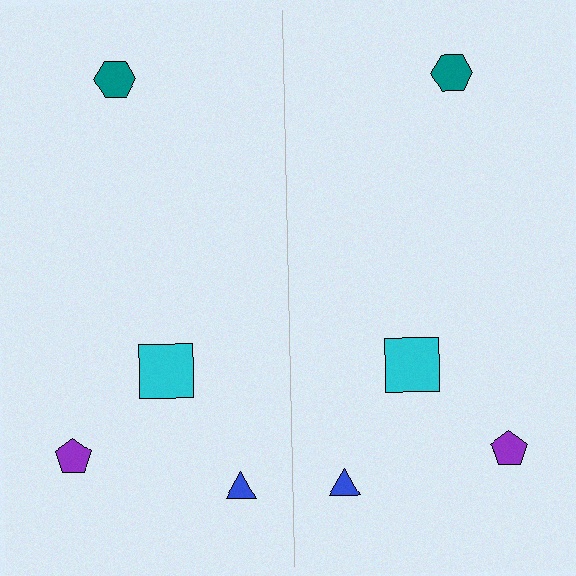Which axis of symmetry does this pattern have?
The pattern has a vertical axis of symmetry running through the center of the image.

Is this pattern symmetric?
Yes, this pattern has bilateral (reflection) symmetry.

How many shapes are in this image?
There are 8 shapes in this image.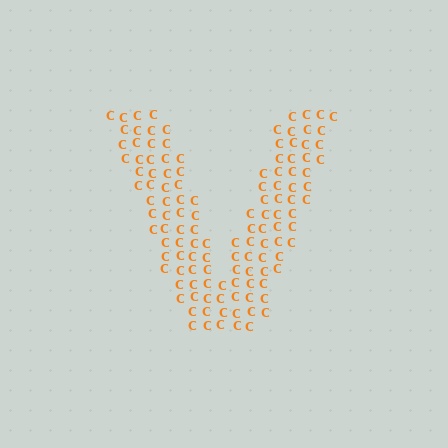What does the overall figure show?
The overall figure shows the letter V.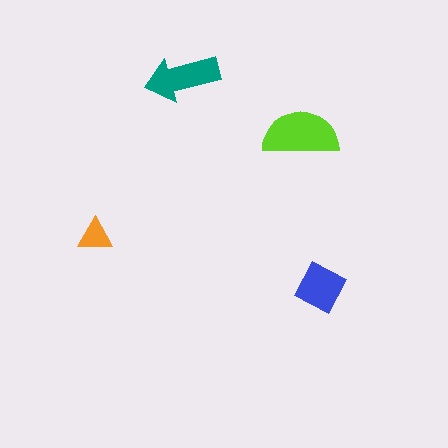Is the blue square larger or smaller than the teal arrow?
Smaller.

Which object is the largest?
The lime semicircle.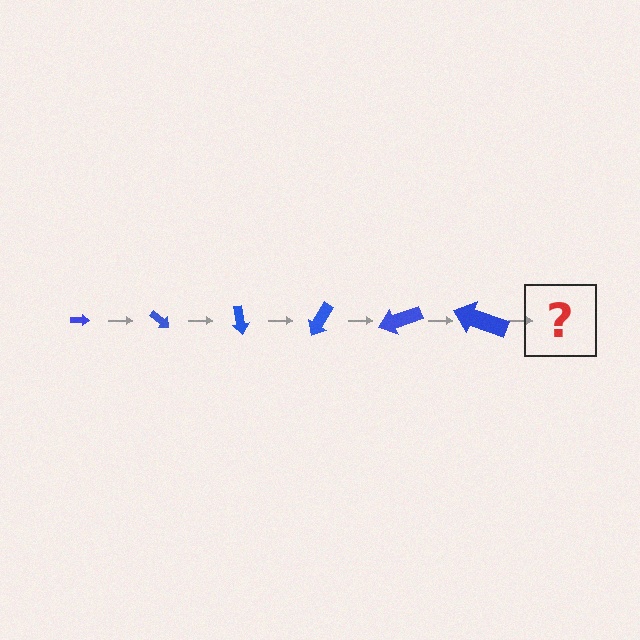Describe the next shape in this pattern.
It should be an arrow, larger than the previous one and rotated 240 degrees from the start.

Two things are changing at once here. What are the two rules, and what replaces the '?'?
The two rules are that the arrow grows larger each step and it rotates 40 degrees each step. The '?' should be an arrow, larger than the previous one and rotated 240 degrees from the start.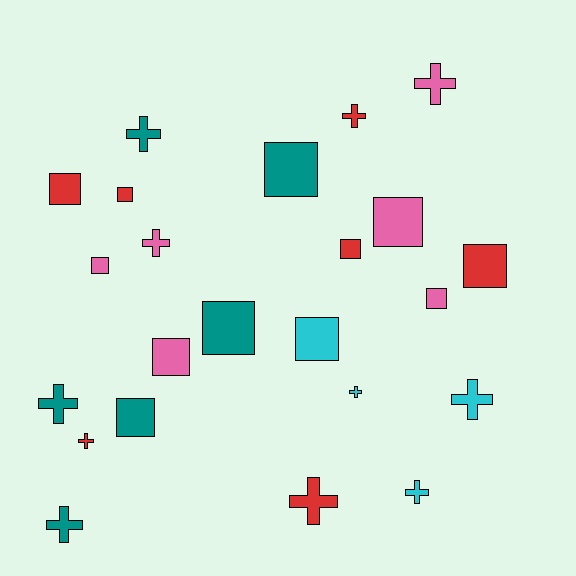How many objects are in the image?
There are 23 objects.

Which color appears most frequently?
Red, with 7 objects.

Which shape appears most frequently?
Square, with 12 objects.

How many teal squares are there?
There are 3 teal squares.